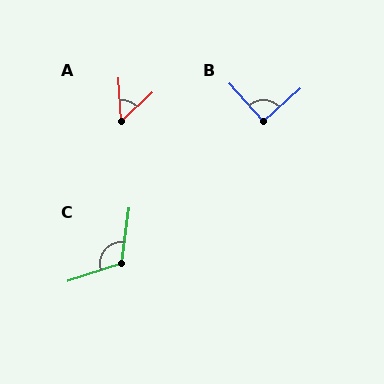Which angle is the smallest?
A, at approximately 50 degrees.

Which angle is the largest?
C, at approximately 116 degrees.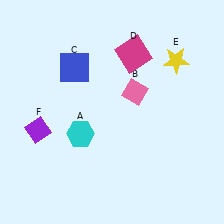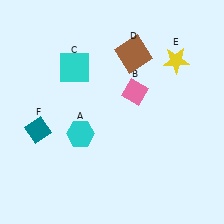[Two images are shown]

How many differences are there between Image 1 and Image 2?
There are 3 differences between the two images.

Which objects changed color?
C changed from blue to cyan. D changed from magenta to brown. F changed from purple to teal.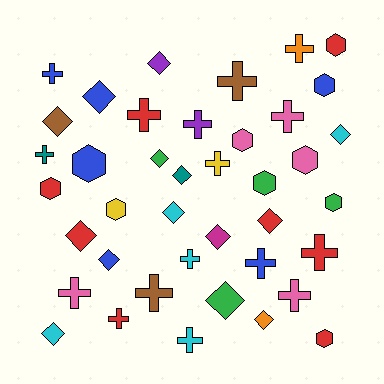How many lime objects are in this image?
There are no lime objects.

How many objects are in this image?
There are 40 objects.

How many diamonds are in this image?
There are 14 diamonds.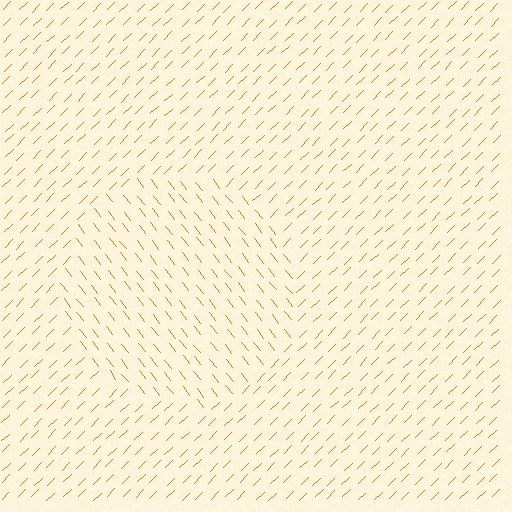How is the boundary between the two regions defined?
The boundary is defined purely by a change in line orientation (approximately 83 degrees difference). All lines are the same color and thickness.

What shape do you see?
I see a circle.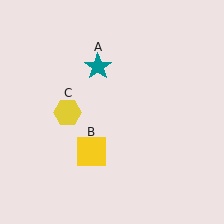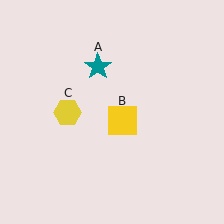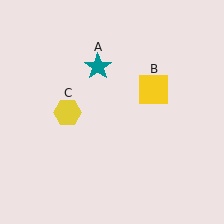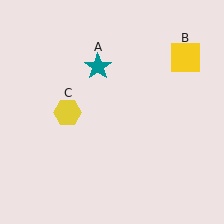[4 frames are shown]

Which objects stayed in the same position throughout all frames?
Teal star (object A) and yellow hexagon (object C) remained stationary.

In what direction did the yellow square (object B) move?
The yellow square (object B) moved up and to the right.